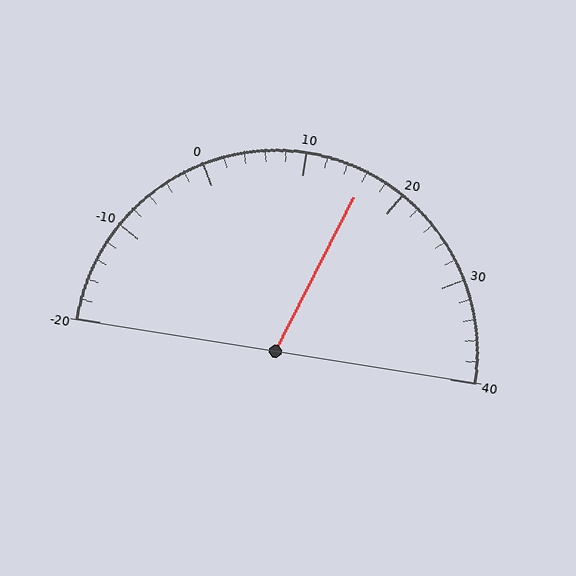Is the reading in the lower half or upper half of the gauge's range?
The reading is in the upper half of the range (-20 to 40).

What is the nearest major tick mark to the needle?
The nearest major tick mark is 20.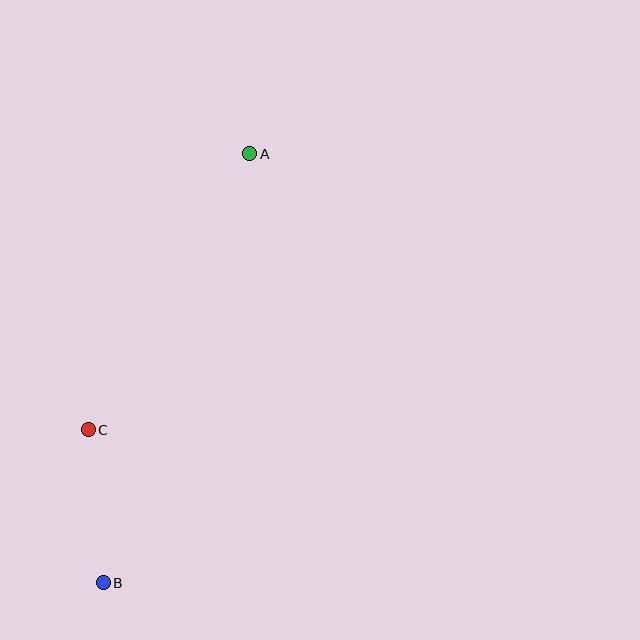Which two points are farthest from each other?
Points A and B are farthest from each other.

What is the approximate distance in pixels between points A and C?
The distance between A and C is approximately 320 pixels.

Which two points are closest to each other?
Points B and C are closest to each other.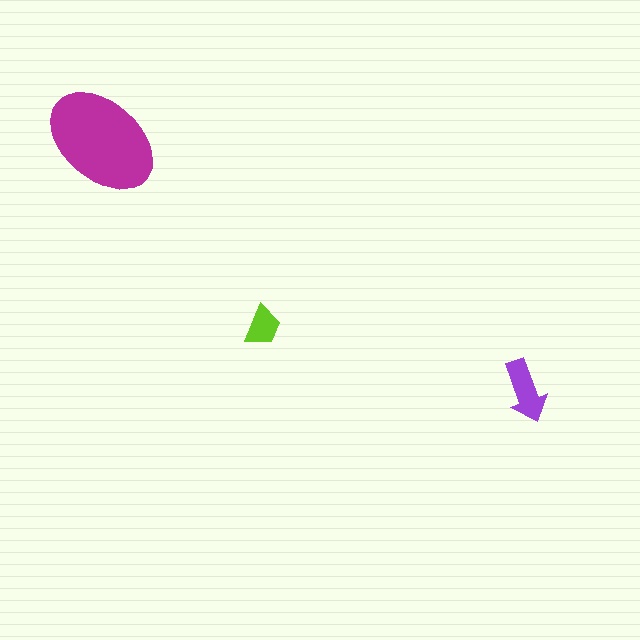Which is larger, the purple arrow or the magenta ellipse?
The magenta ellipse.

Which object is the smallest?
The lime trapezoid.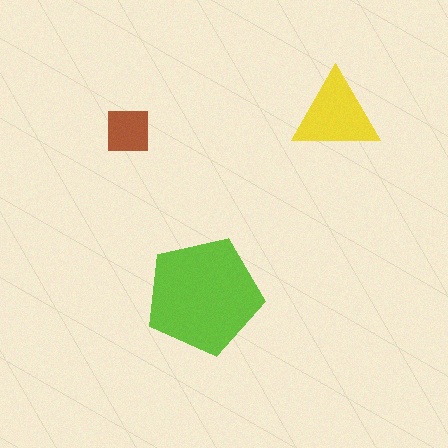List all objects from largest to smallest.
The lime pentagon, the yellow triangle, the brown square.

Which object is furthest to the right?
The yellow triangle is rightmost.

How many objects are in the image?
There are 3 objects in the image.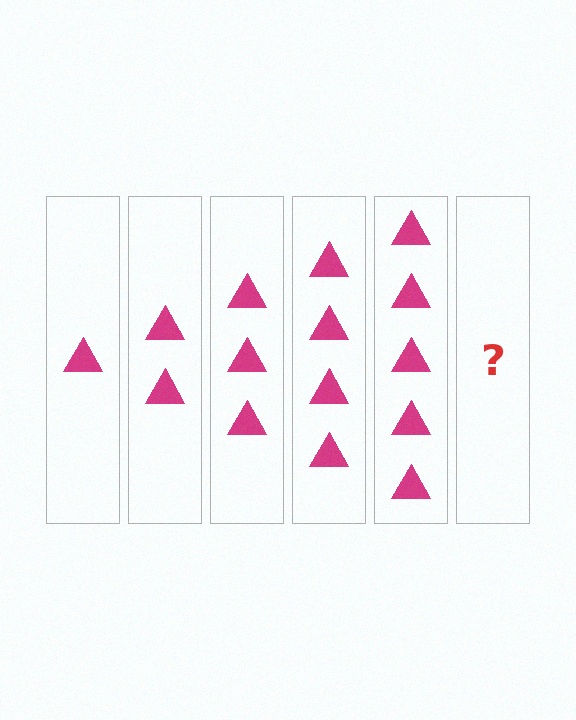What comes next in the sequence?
The next element should be 6 triangles.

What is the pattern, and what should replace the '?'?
The pattern is that each step adds one more triangle. The '?' should be 6 triangles.